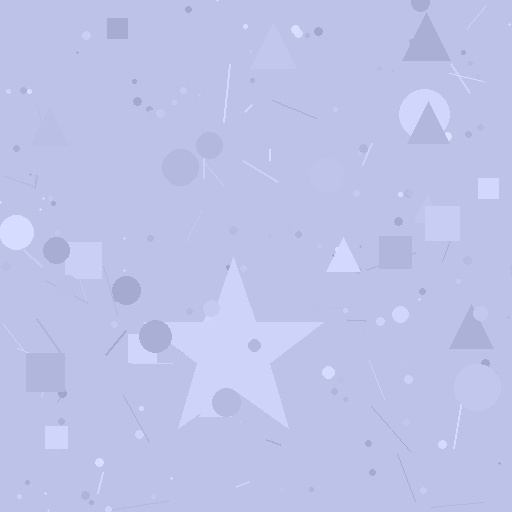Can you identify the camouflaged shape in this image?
The camouflaged shape is a star.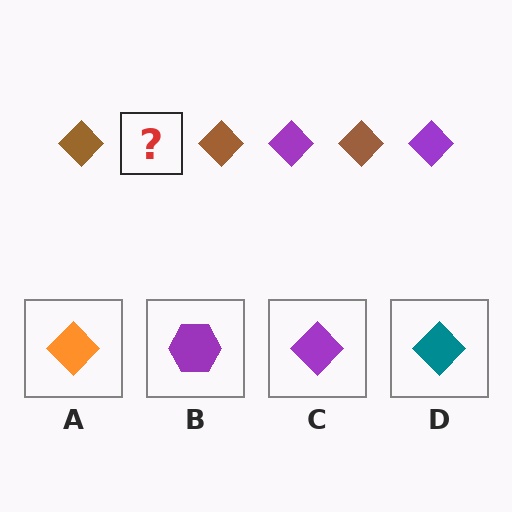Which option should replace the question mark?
Option C.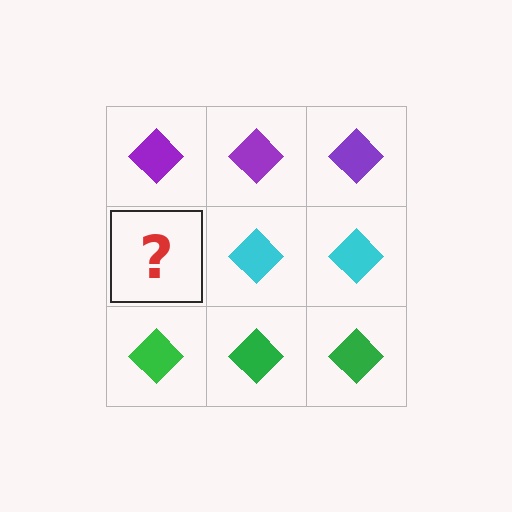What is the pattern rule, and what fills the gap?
The rule is that each row has a consistent color. The gap should be filled with a cyan diamond.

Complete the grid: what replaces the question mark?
The question mark should be replaced with a cyan diamond.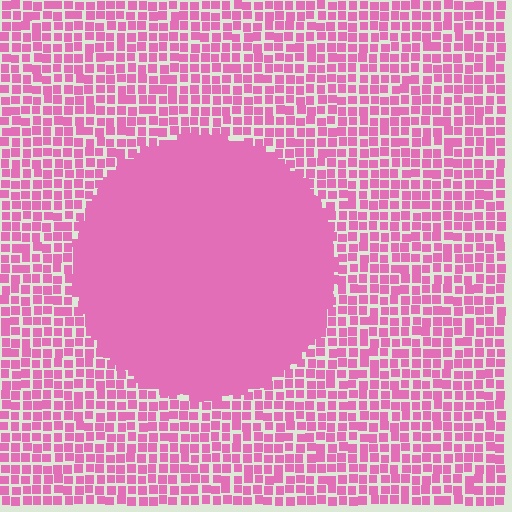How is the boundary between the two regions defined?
The boundary is defined by a change in element density (approximately 2.9x ratio). All elements are the same color, size, and shape.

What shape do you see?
I see a circle.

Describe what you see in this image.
The image contains small pink elements arranged at two different densities. A circle-shaped region is visible where the elements are more densely packed than the surrounding area.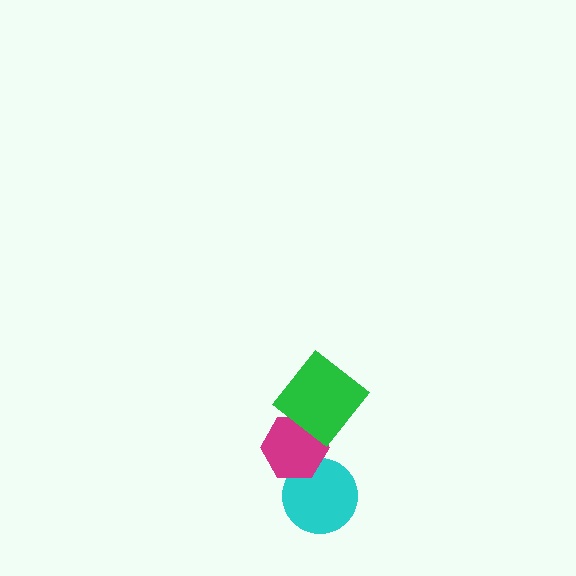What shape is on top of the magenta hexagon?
The green diamond is on top of the magenta hexagon.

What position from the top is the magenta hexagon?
The magenta hexagon is 2nd from the top.